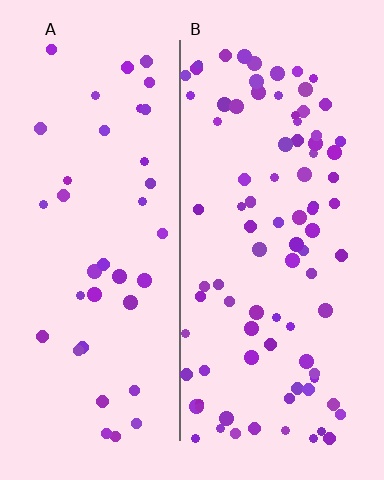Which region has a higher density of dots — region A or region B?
B (the right).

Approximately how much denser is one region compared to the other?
Approximately 2.3× — region B over region A.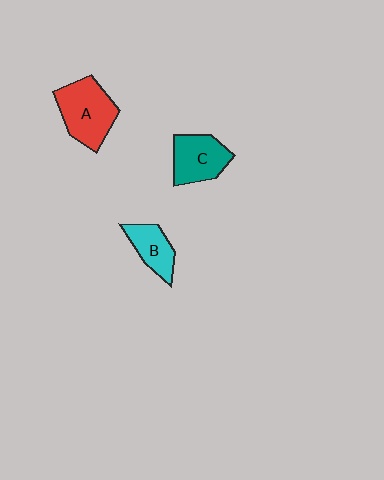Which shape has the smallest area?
Shape B (cyan).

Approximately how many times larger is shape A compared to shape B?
Approximately 1.7 times.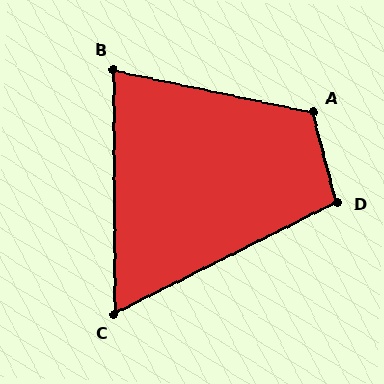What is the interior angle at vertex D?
Approximately 102 degrees (obtuse).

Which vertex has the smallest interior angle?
C, at approximately 64 degrees.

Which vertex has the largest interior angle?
A, at approximately 116 degrees.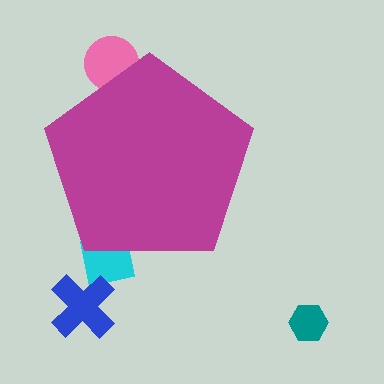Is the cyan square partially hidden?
Yes, the cyan square is partially hidden behind the magenta pentagon.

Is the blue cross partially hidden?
No, the blue cross is fully visible.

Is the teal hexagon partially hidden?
No, the teal hexagon is fully visible.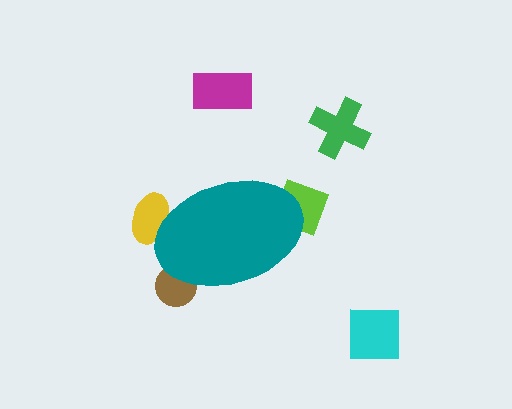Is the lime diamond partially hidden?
Yes, the lime diamond is partially hidden behind the teal ellipse.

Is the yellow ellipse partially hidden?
Yes, the yellow ellipse is partially hidden behind the teal ellipse.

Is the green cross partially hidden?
No, the green cross is fully visible.